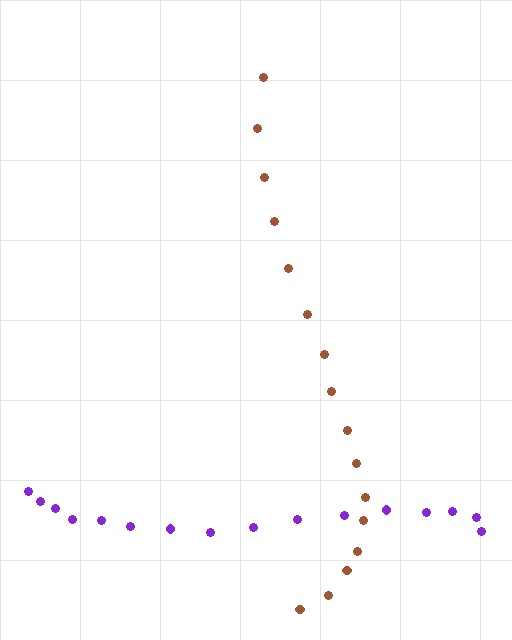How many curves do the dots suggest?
There are 2 distinct paths.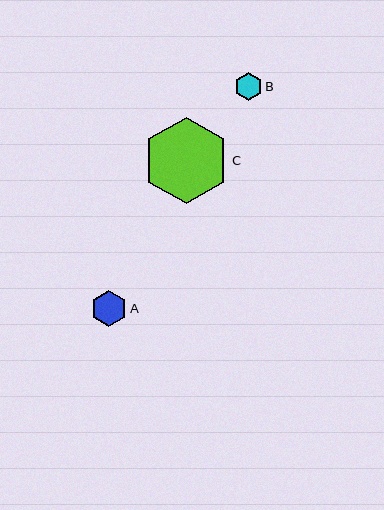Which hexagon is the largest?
Hexagon C is the largest with a size of approximately 87 pixels.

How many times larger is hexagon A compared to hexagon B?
Hexagon A is approximately 1.3 times the size of hexagon B.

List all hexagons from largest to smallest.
From largest to smallest: C, A, B.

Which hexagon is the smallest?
Hexagon B is the smallest with a size of approximately 27 pixels.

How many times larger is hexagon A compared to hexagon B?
Hexagon A is approximately 1.3 times the size of hexagon B.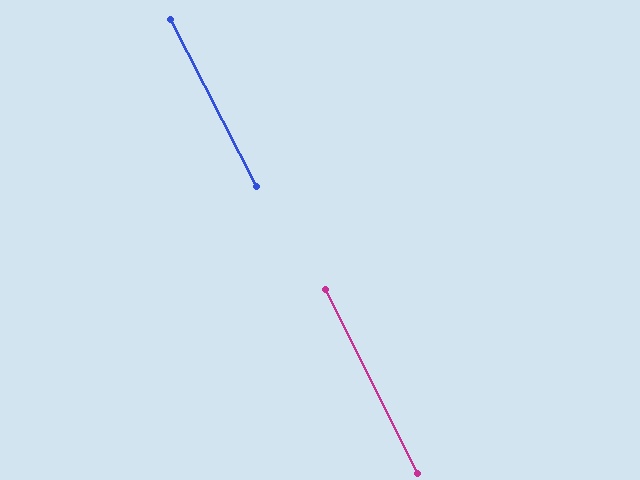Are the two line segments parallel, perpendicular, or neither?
Parallel — their directions differ by only 0.7°.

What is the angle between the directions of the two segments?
Approximately 1 degree.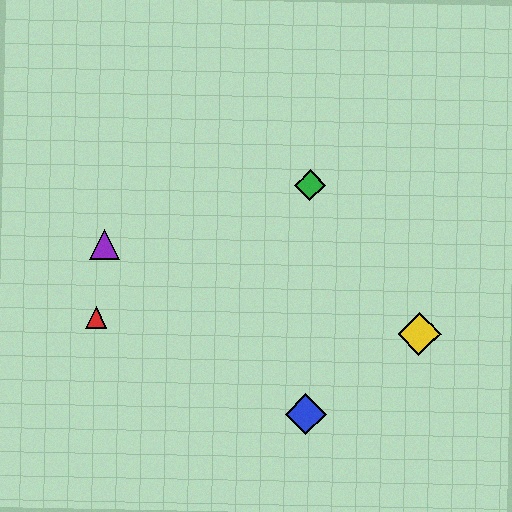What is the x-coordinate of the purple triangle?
The purple triangle is at x≈105.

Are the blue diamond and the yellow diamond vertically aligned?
No, the blue diamond is at x≈306 and the yellow diamond is at x≈419.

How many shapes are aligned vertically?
2 shapes (the blue diamond, the green diamond) are aligned vertically.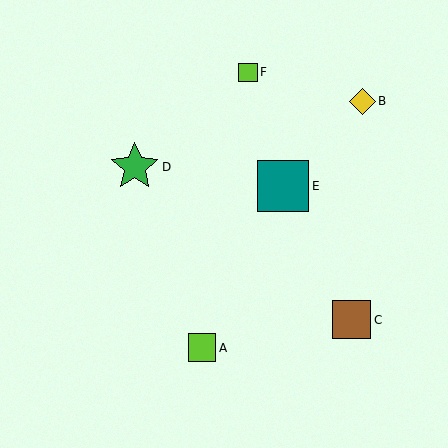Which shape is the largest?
The teal square (labeled E) is the largest.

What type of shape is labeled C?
Shape C is a brown square.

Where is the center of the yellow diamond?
The center of the yellow diamond is at (362, 101).